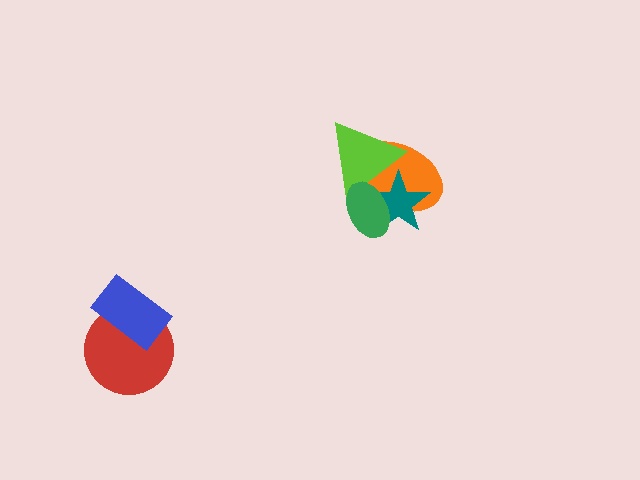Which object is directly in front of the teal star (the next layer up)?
The lime triangle is directly in front of the teal star.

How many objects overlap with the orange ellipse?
3 objects overlap with the orange ellipse.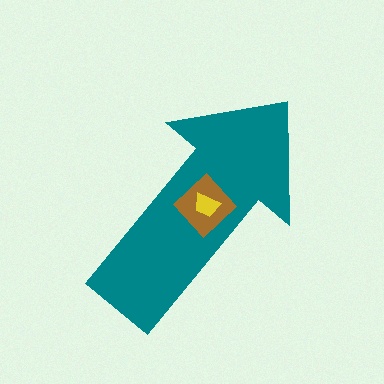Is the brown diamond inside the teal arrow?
Yes.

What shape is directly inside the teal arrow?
The brown diamond.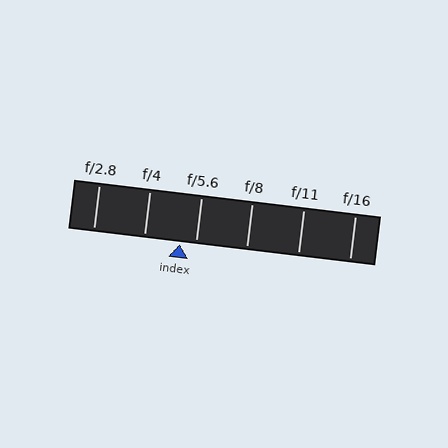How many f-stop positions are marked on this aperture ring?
There are 6 f-stop positions marked.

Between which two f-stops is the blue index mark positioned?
The index mark is between f/4 and f/5.6.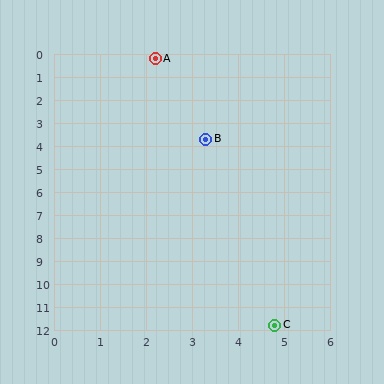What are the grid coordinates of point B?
Point B is at approximately (3.3, 3.7).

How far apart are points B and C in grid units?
Points B and C are about 8.2 grid units apart.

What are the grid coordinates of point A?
Point A is at approximately (2.2, 0.2).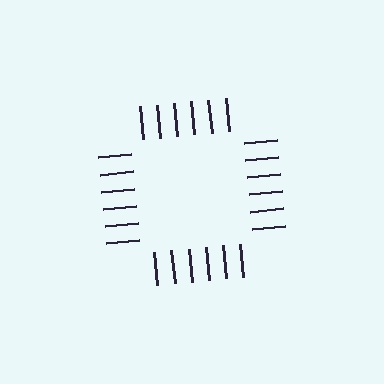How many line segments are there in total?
24 — 6 along each of the 4 edges.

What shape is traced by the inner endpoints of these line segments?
An illusory square — the line segments terminate on its edges but no continuous stroke is drawn.